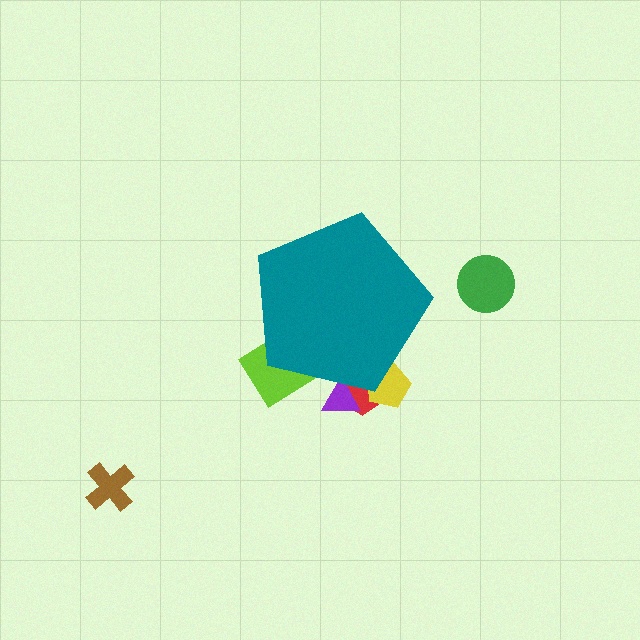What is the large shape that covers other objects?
A teal pentagon.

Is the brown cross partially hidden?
No, the brown cross is fully visible.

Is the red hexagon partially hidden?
Yes, the red hexagon is partially hidden behind the teal pentagon.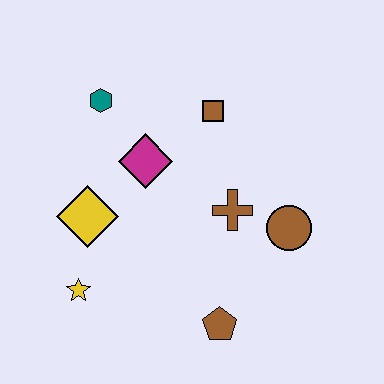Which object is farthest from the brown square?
The yellow star is farthest from the brown square.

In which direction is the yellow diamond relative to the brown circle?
The yellow diamond is to the left of the brown circle.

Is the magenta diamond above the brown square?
No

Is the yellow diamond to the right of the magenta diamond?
No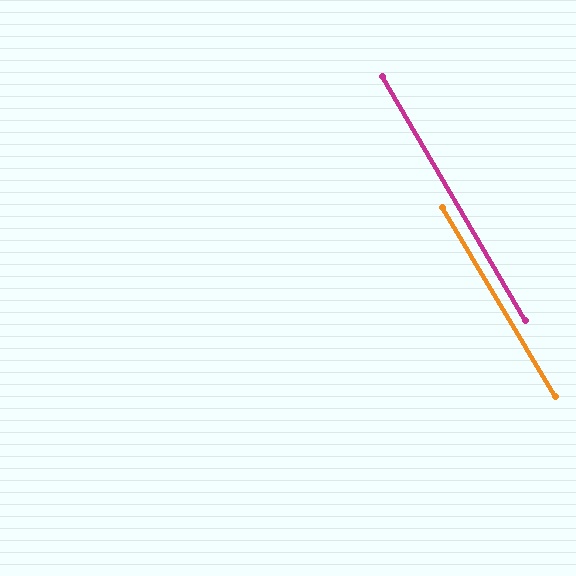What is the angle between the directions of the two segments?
Approximately 0 degrees.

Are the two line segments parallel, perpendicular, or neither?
Parallel — their directions differ by only 0.4°.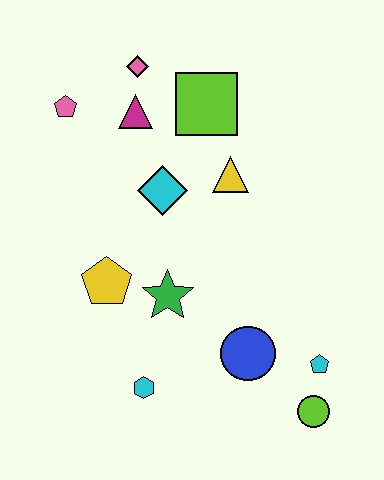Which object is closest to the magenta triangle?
The pink diamond is closest to the magenta triangle.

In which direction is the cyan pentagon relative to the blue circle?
The cyan pentagon is to the right of the blue circle.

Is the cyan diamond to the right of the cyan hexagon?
Yes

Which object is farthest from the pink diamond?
The lime circle is farthest from the pink diamond.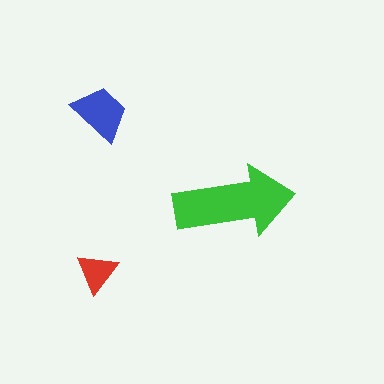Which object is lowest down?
The red triangle is bottommost.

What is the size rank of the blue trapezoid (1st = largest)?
2nd.